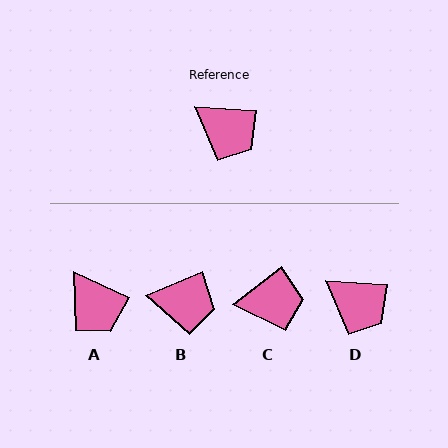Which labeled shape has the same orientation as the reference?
D.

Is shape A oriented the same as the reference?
No, it is off by about 21 degrees.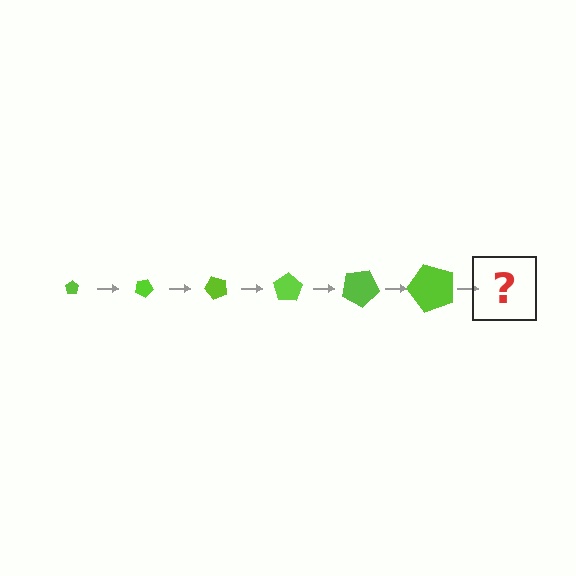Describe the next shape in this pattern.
It should be a pentagon, larger than the previous one and rotated 150 degrees from the start.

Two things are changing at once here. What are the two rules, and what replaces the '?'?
The two rules are that the pentagon grows larger each step and it rotates 25 degrees each step. The '?' should be a pentagon, larger than the previous one and rotated 150 degrees from the start.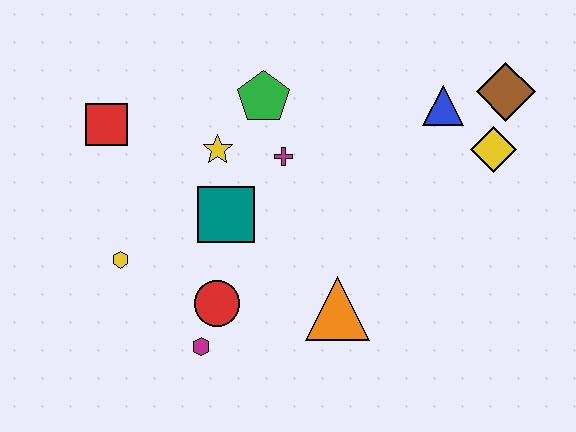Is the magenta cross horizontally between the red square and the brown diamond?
Yes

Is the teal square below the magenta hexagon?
No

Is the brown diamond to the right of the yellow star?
Yes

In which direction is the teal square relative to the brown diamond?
The teal square is to the left of the brown diamond.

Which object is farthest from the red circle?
The brown diamond is farthest from the red circle.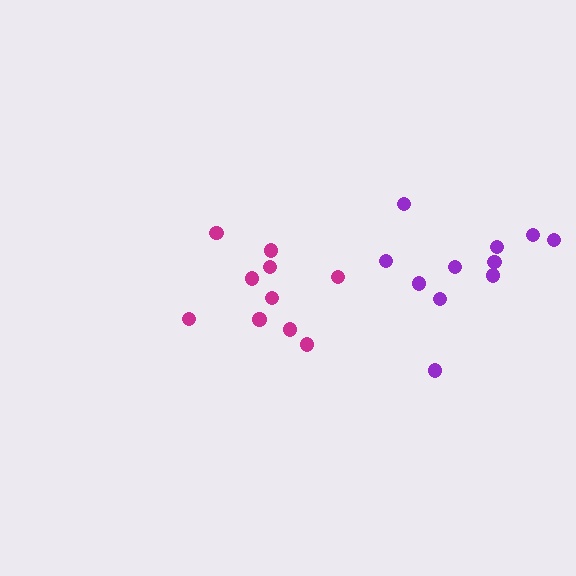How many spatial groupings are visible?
There are 2 spatial groupings.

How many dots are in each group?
Group 1: 10 dots, Group 2: 11 dots (21 total).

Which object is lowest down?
The magenta cluster is bottommost.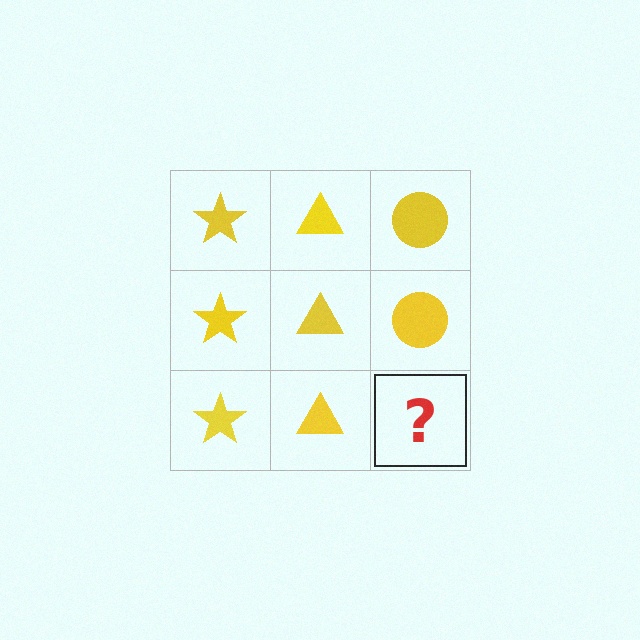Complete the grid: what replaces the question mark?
The question mark should be replaced with a yellow circle.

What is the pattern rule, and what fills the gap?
The rule is that each column has a consistent shape. The gap should be filled with a yellow circle.